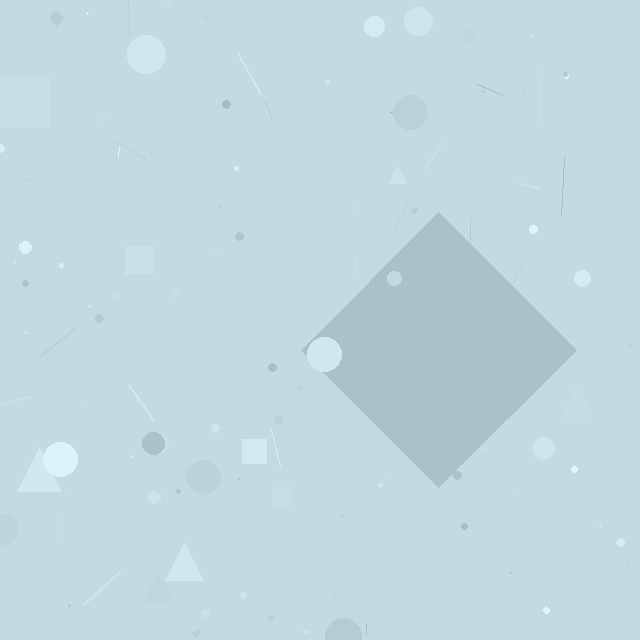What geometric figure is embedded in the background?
A diamond is embedded in the background.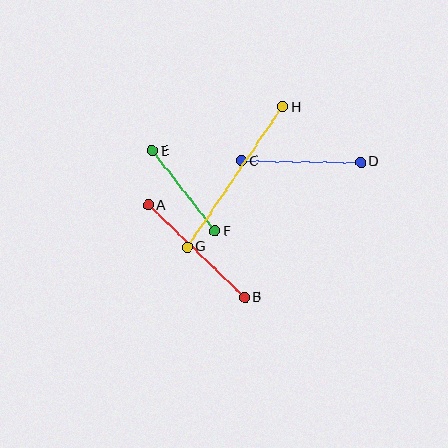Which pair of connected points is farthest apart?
Points G and H are farthest apart.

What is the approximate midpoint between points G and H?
The midpoint is at approximately (235, 177) pixels.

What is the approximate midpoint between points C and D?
The midpoint is at approximately (301, 161) pixels.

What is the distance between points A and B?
The distance is approximately 134 pixels.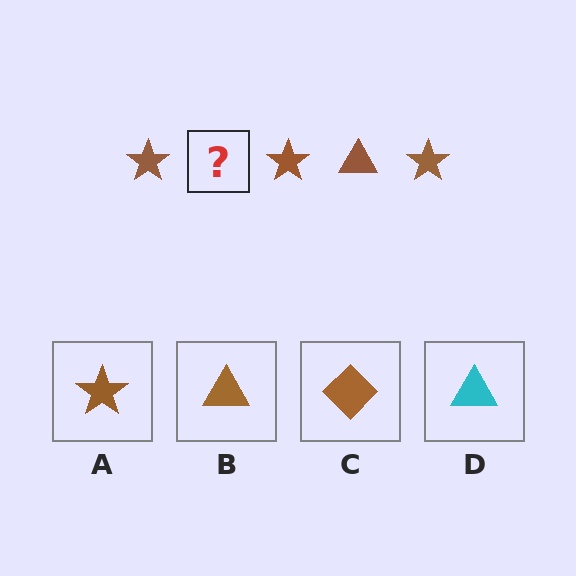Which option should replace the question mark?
Option B.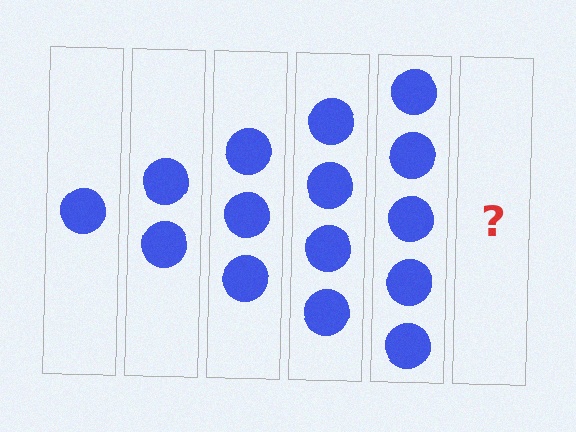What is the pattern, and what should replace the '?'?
The pattern is that each step adds one more circle. The '?' should be 6 circles.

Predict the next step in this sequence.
The next step is 6 circles.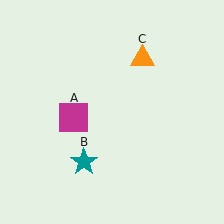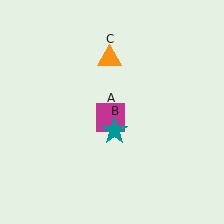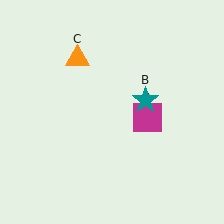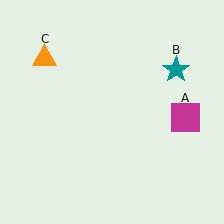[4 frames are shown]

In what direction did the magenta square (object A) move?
The magenta square (object A) moved right.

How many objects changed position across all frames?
3 objects changed position: magenta square (object A), teal star (object B), orange triangle (object C).